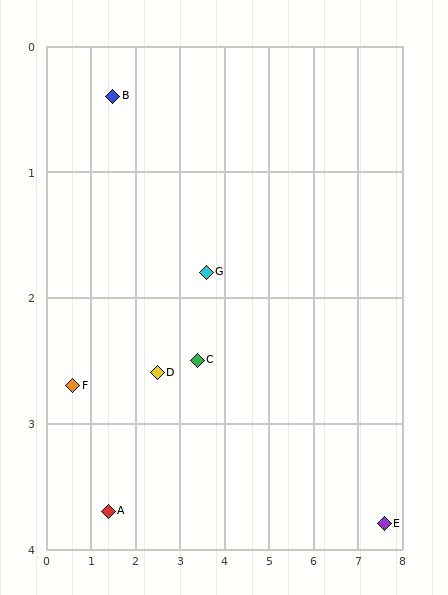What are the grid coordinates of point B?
Point B is at approximately (1.5, 0.4).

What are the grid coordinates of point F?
Point F is at approximately (0.6, 2.7).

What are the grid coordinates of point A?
Point A is at approximately (1.4, 3.7).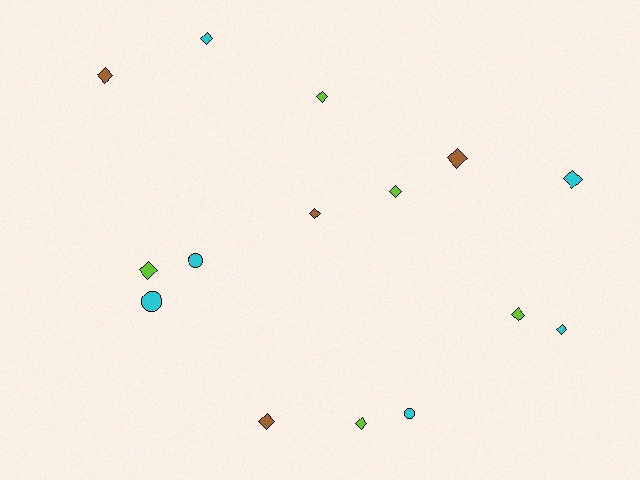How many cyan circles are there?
There are 3 cyan circles.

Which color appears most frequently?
Cyan, with 6 objects.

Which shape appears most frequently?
Diamond, with 12 objects.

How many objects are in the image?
There are 15 objects.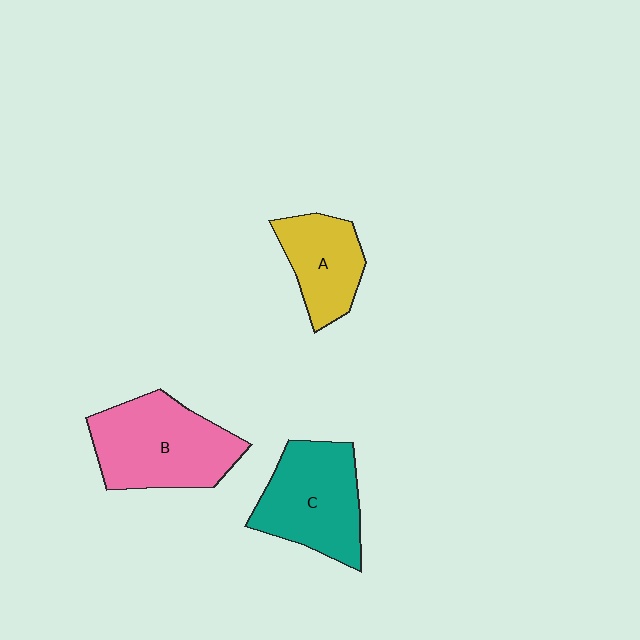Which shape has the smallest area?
Shape A (yellow).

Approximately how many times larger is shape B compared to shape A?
Approximately 1.6 times.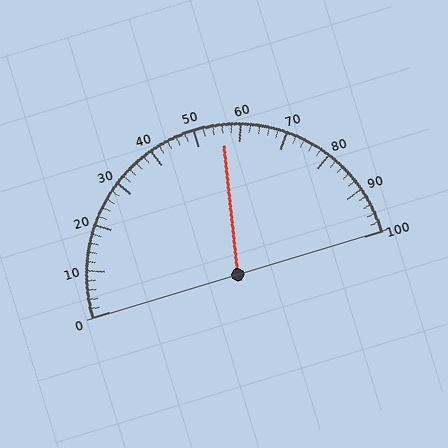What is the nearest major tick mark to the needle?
The nearest major tick mark is 60.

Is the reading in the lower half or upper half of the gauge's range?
The reading is in the upper half of the range (0 to 100).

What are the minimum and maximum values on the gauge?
The gauge ranges from 0 to 100.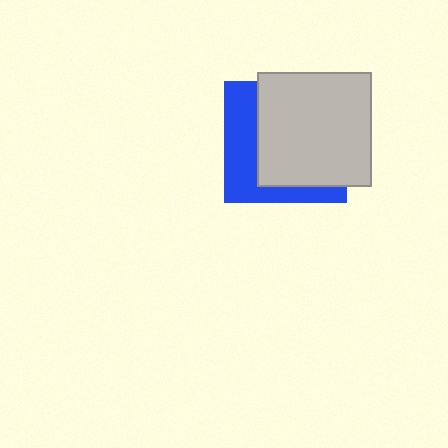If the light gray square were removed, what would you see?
You would see the complete blue square.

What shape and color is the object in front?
The object in front is a light gray square.